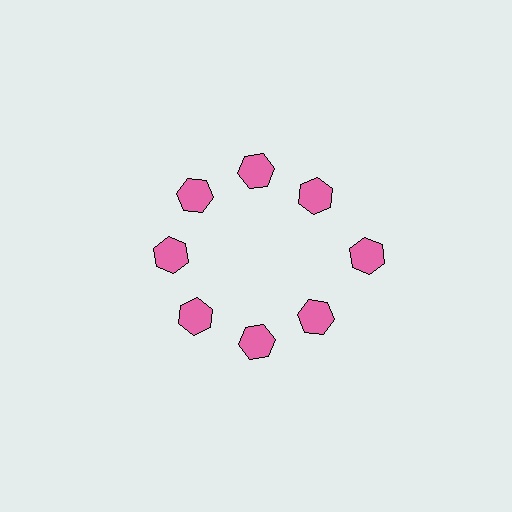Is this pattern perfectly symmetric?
No. The 8 pink hexagons are arranged in a ring, but one element near the 3 o'clock position is pushed outward from the center, breaking the 8-fold rotational symmetry.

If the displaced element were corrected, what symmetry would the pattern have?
It would have 8-fold rotational symmetry — the pattern would map onto itself every 45 degrees.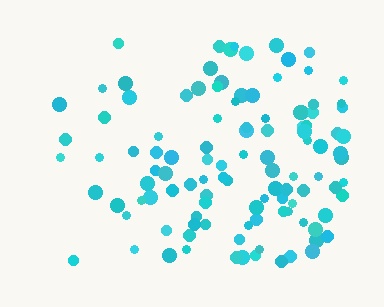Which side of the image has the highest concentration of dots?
The right.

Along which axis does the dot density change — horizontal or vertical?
Horizontal.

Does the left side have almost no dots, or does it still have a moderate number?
Still a moderate number, just noticeably fewer than the right.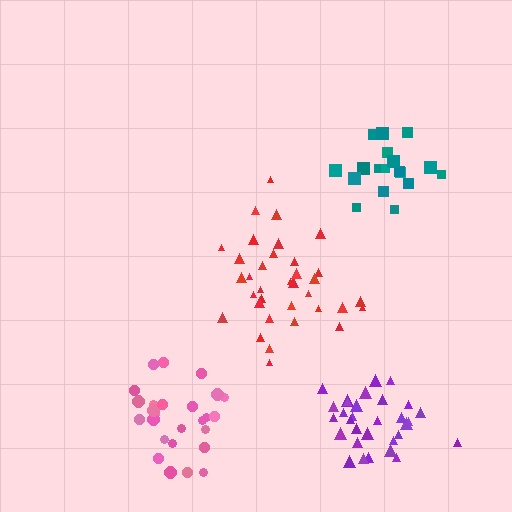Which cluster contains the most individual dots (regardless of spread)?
Red (35).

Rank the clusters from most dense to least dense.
purple, teal, red, pink.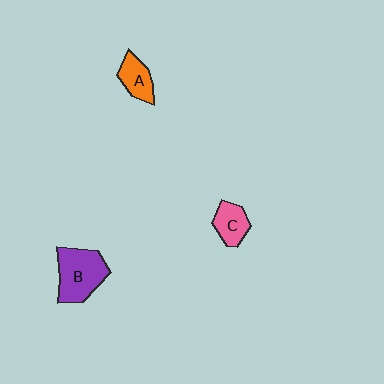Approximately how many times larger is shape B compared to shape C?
Approximately 1.9 times.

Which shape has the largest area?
Shape B (purple).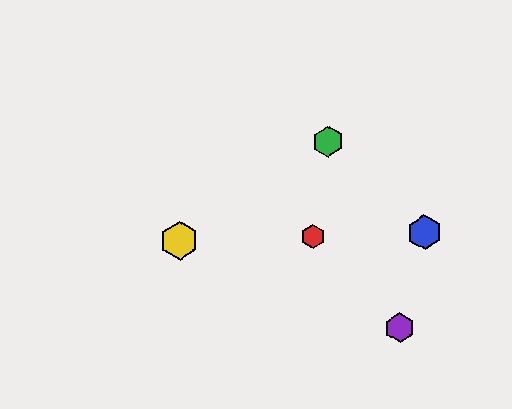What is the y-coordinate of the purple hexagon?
The purple hexagon is at y≈328.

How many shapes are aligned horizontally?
3 shapes (the red hexagon, the blue hexagon, the yellow hexagon) are aligned horizontally.